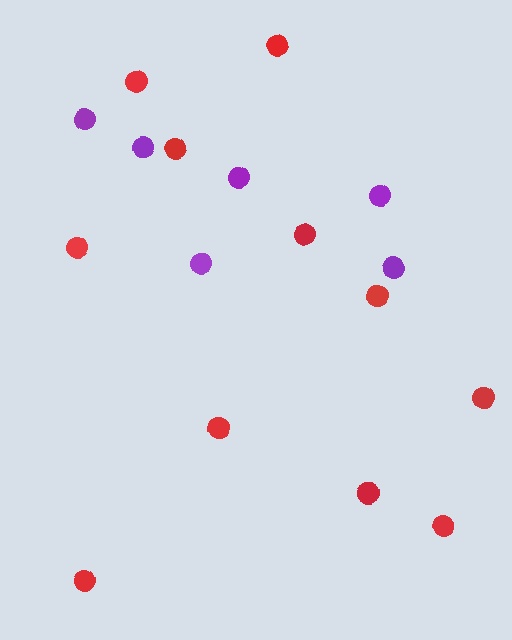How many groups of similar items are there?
There are 2 groups: one group of red circles (11) and one group of purple circles (6).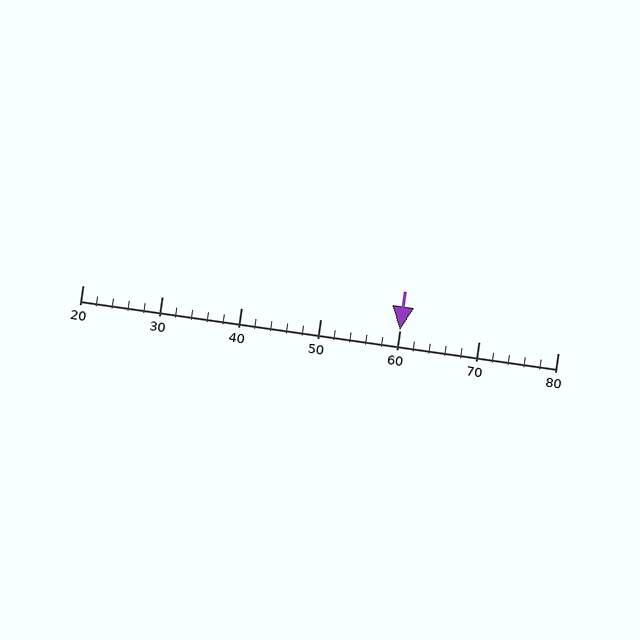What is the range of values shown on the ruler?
The ruler shows values from 20 to 80.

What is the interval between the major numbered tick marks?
The major tick marks are spaced 10 units apart.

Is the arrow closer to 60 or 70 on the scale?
The arrow is closer to 60.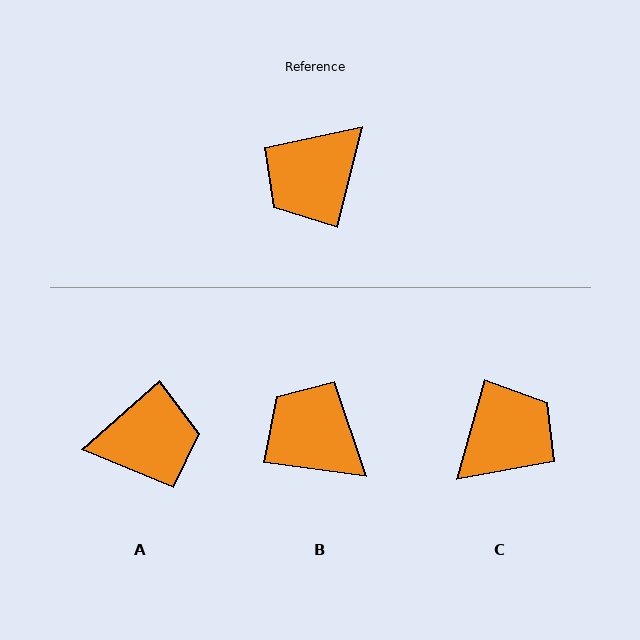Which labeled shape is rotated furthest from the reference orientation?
C, about 178 degrees away.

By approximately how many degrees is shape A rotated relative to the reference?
Approximately 145 degrees counter-clockwise.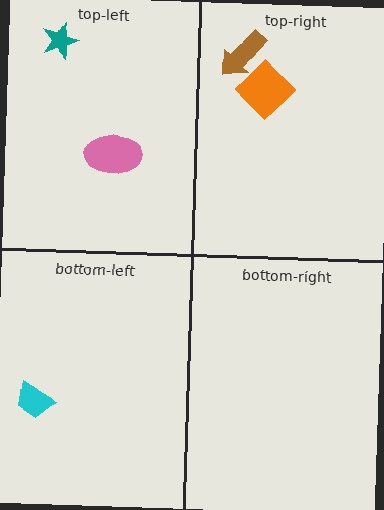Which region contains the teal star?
The top-left region.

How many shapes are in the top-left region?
2.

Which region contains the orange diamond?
The top-right region.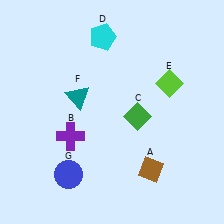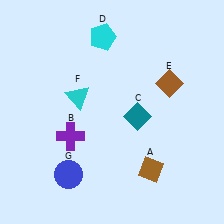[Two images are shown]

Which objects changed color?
C changed from green to teal. E changed from lime to brown. F changed from teal to cyan.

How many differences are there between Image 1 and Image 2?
There are 3 differences between the two images.